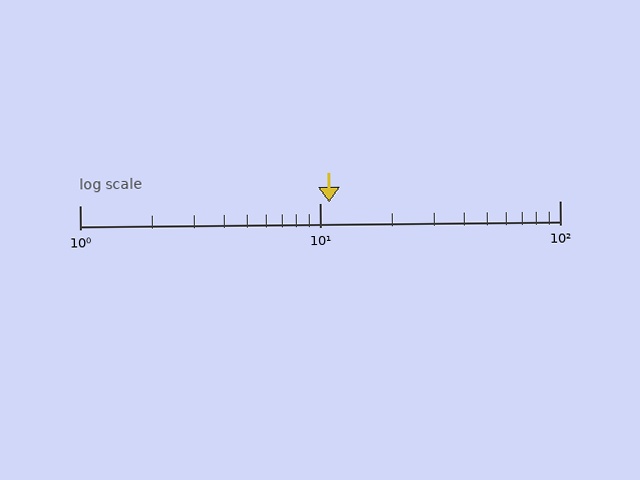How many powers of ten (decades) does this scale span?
The scale spans 2 decades, from 1 to 100.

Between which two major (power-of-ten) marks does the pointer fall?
The pointer is between 10 and 100.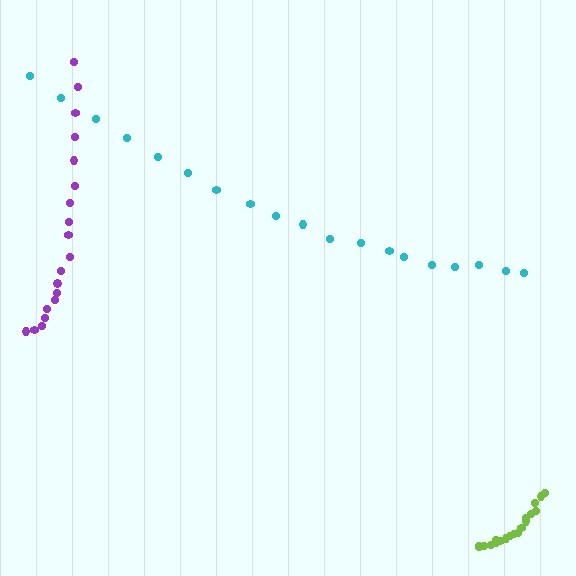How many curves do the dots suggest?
There are 3 distinct paths.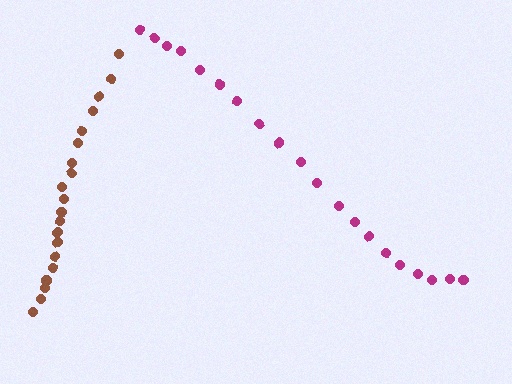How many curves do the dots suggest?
There are 2 distinct paths.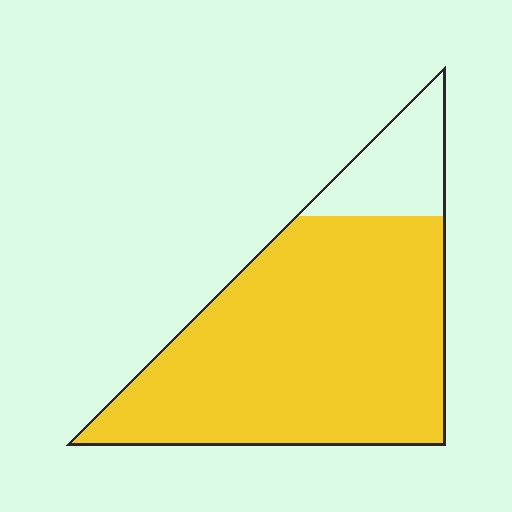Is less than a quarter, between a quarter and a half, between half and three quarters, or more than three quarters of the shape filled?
More than three quarters.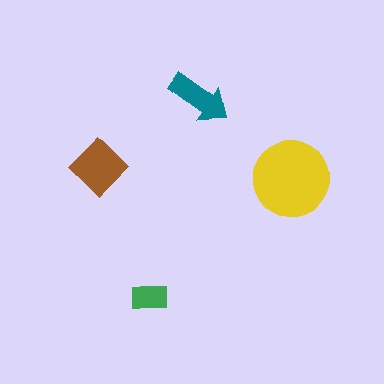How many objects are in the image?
There are 4 objects in the image.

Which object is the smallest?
The green rectangle.